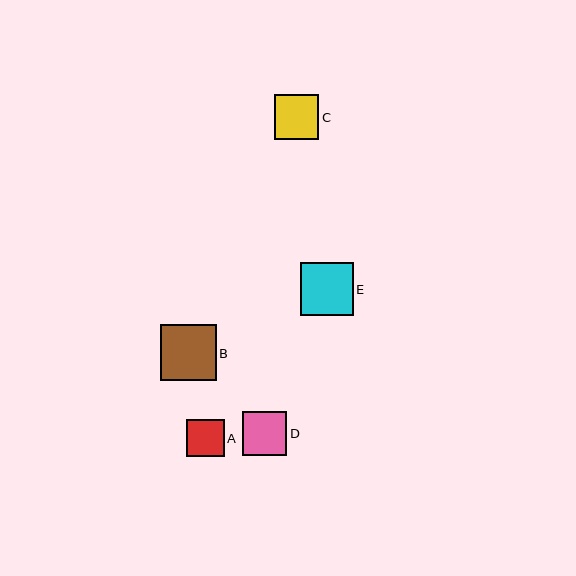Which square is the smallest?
Square A is the smallest with a size of approximately 38 pixels.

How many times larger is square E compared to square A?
Square E is approximately 1.4 times the size of square A.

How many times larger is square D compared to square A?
Square D is approximately 1.2 times the size of square A.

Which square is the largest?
Square B is the largest with a size of approximately 56 pixels.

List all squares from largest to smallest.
From largest to smallest: B, E, C, D, A.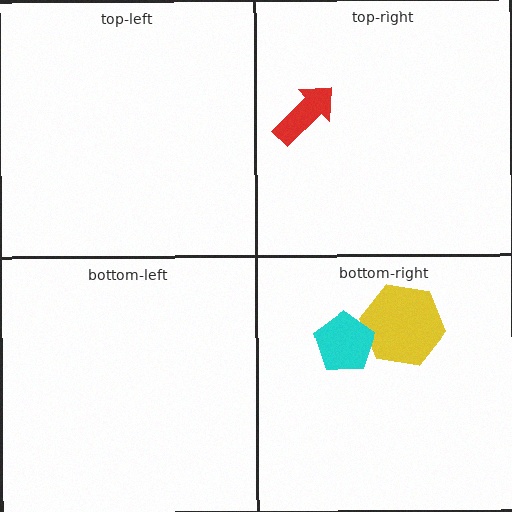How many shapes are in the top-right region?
1.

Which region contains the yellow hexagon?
The bottom-right region.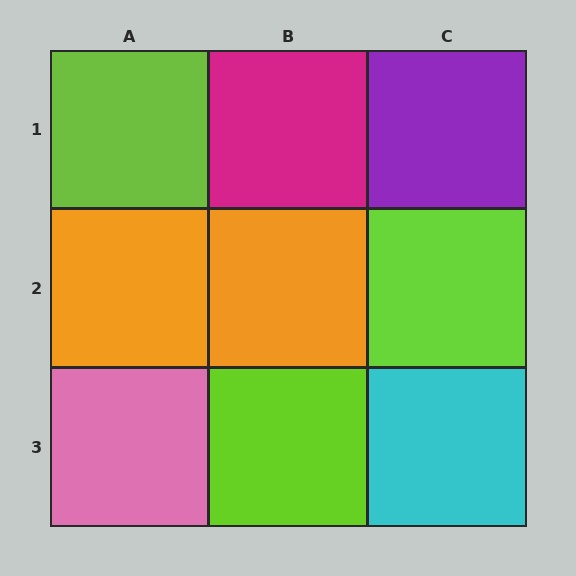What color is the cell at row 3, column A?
Pink.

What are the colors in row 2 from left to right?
Orange, orange, lime.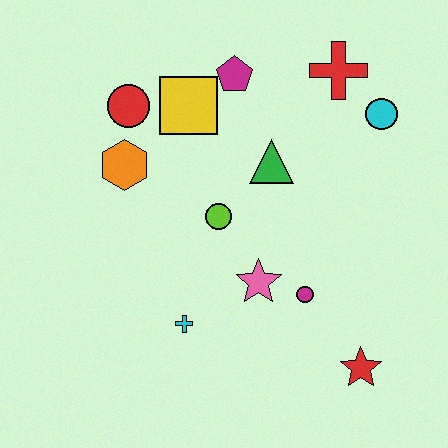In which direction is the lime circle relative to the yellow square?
The lime circle is below the yellow square.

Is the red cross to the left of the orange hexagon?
No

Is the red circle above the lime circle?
Yes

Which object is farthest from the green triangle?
The red star is farthest from the green triangle.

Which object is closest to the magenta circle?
The pink star is closest to the magenta circle.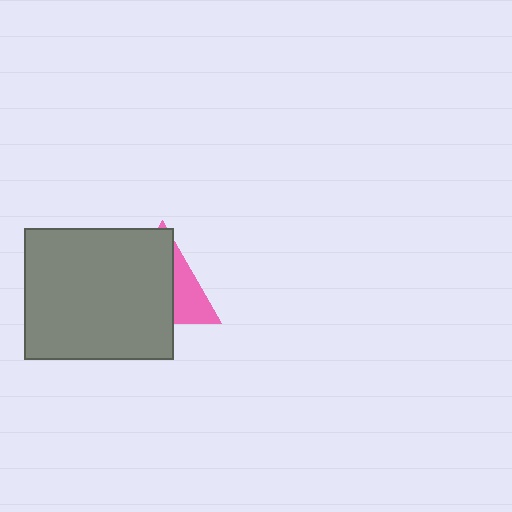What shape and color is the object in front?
The object in front is a gray rectangle.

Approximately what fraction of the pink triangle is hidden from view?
Roughly 67% of the pink triangle is hidden behind the gray rectangle.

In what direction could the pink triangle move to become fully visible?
The pink triangle could move right. That would shift it out from behind the gray rectangle entirely.